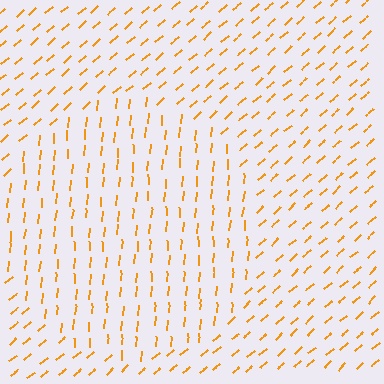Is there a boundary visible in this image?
Yes, there is a texture boundary formed by a change in line orientation.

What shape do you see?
I see a circle.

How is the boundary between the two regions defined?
The boundary is defined purely by a change in line orientation (approximately 45 degrees difference). All lines are the same color and thickness.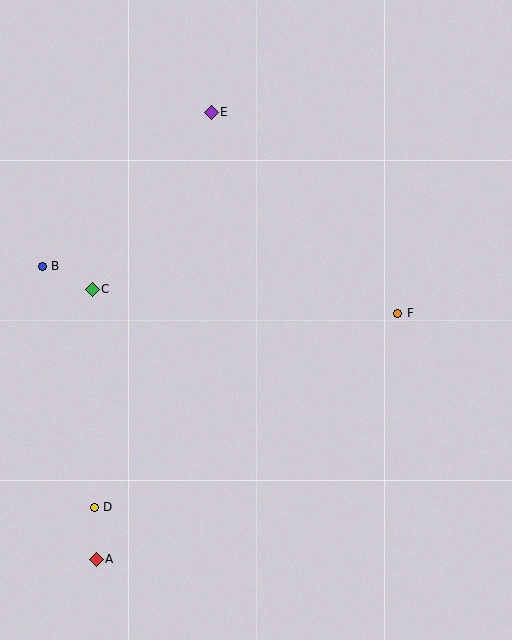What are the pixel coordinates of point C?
Point C is at (92, 289).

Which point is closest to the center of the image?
Point F at (398, 313) is closest to the center.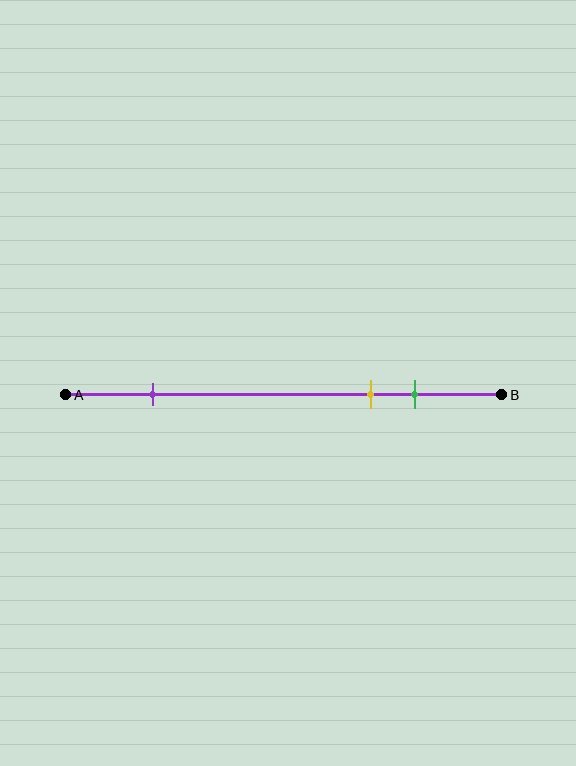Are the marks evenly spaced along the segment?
No, the marks are not evenly spaced.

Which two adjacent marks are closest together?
The yellow and green marks are the closest adjacent pair.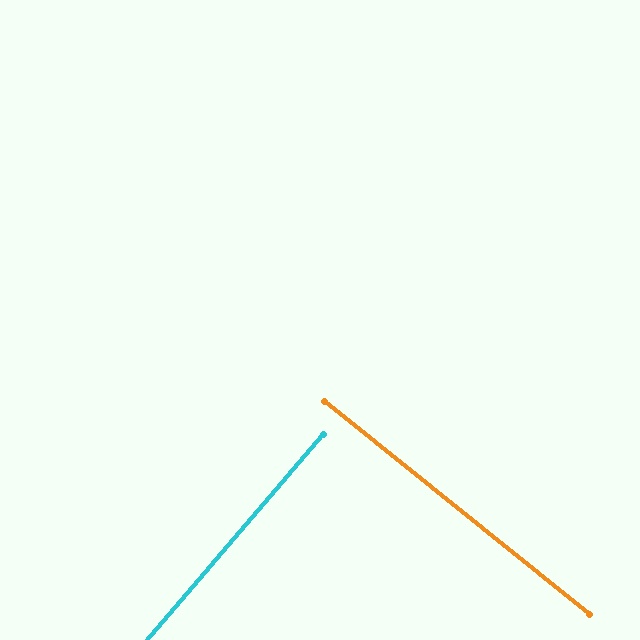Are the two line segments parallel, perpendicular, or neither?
Perpendicular — they meet at approximately 88°.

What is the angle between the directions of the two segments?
Approximately 88 degrees.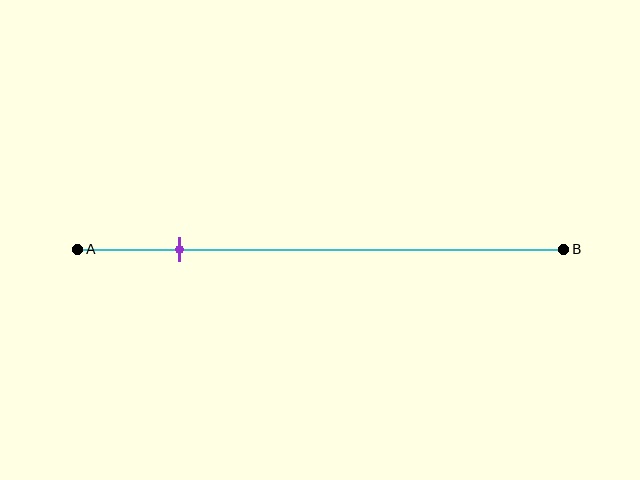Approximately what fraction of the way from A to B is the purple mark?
The purple mark is approximately 20% of the way from A to B.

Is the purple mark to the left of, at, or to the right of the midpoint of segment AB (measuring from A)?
The purple mark is to the left of the midpoint of segment AB.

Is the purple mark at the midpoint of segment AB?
No, the mark is at about 20% from A, not at the 50% midpoint.